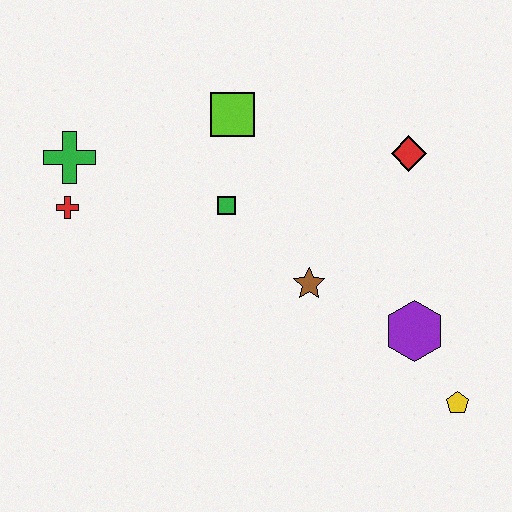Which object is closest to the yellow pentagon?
The purple hexagon is closest to the yellow pentagon.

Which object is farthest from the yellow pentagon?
The green cross is farthest from the yellow pentagon.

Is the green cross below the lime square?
Yes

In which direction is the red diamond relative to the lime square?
The red diamond is to the right of the lime square.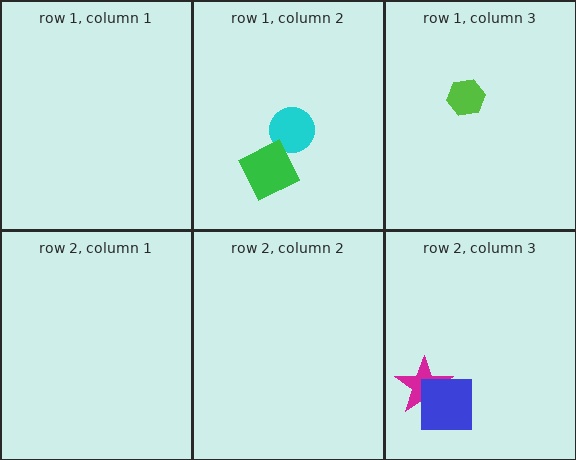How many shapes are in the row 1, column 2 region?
2.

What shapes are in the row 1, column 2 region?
The cyan circle, the green diamond.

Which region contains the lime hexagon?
The row 1, column 3 region.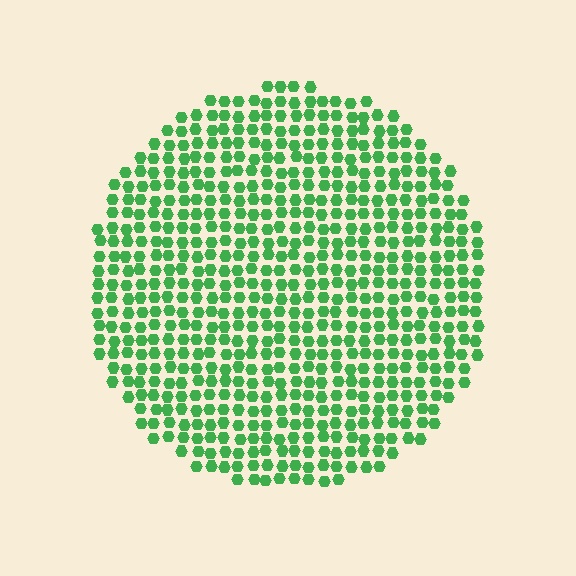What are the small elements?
The small elements are hexagons.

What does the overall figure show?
The overall figure shows a circle.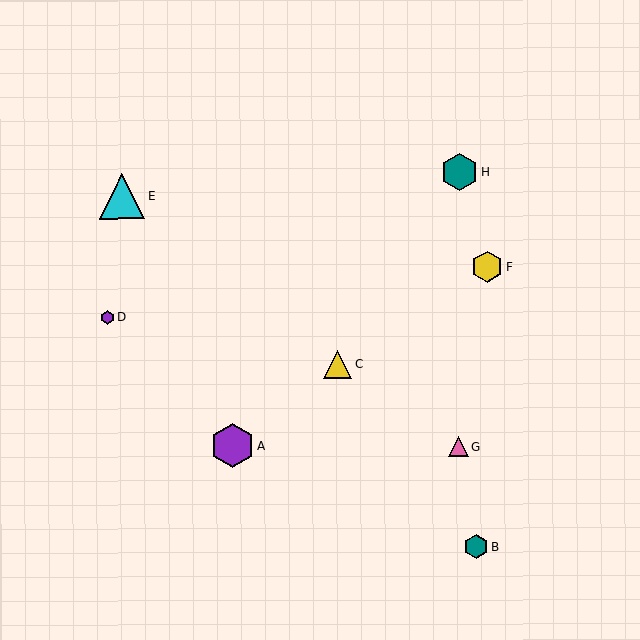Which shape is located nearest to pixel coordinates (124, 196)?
The cyan triangle (labeled E) at (122, 197) is nearest to that location.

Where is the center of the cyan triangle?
The center of the cyan triangle is at (122, 197).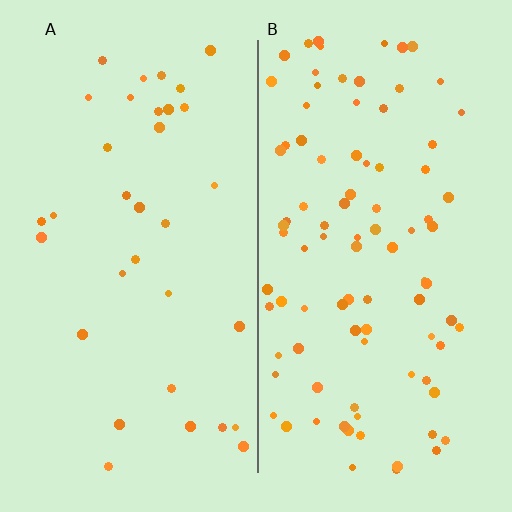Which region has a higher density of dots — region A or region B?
B (the right).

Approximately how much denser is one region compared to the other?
Approximately 2.7× — region B over region A.